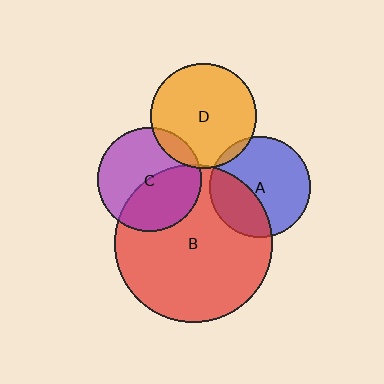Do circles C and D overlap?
Yes.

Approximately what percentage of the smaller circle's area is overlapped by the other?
Approximately 10%.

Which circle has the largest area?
Circle B (red).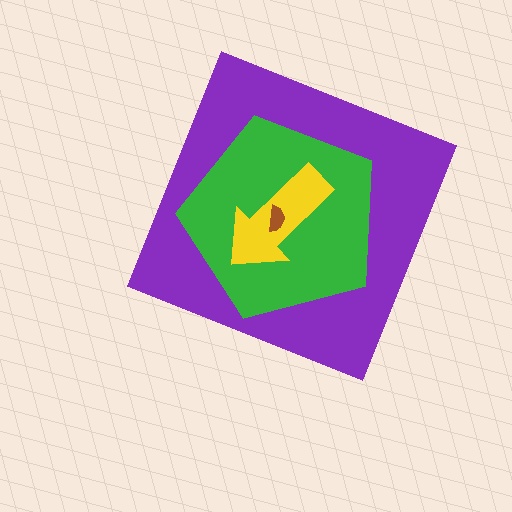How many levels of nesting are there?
4.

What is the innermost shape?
The brown semicircle.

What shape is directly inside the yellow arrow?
The brown semicircle.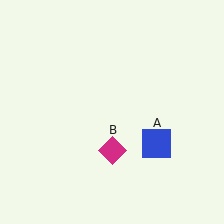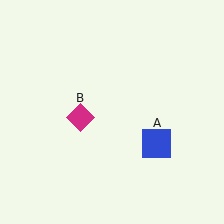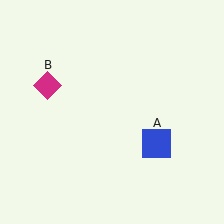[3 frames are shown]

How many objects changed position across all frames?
1 object changed position: magenta diamond (object B).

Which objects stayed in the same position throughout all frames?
Blue square (object A) remained stationary.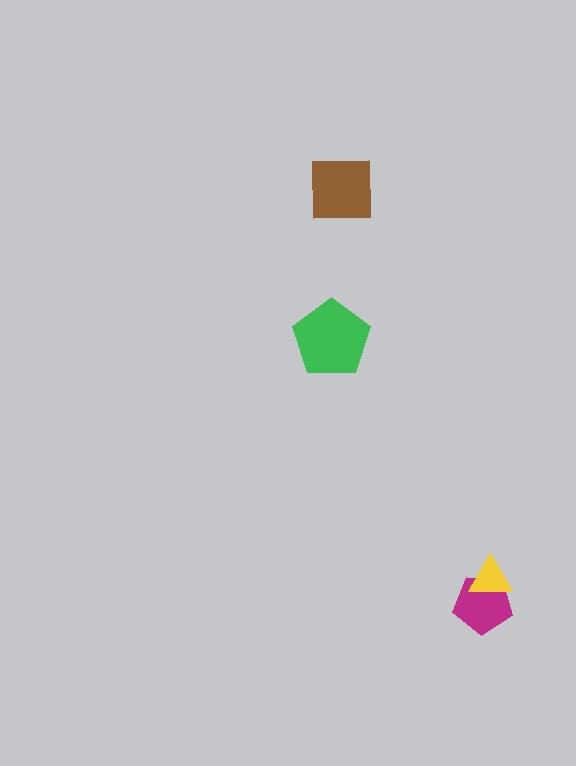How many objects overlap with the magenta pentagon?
1 object overlaps with the magenta pentagon.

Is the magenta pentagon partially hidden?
Yes, it is partially covered by another shape.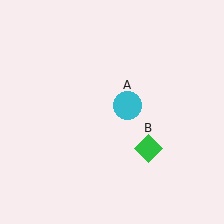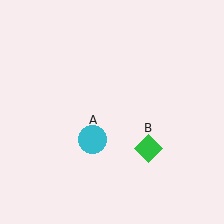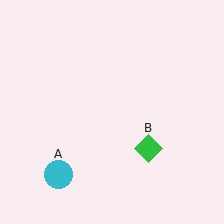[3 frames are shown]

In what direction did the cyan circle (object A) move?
The cyan circle (object A) moved down and to the left.